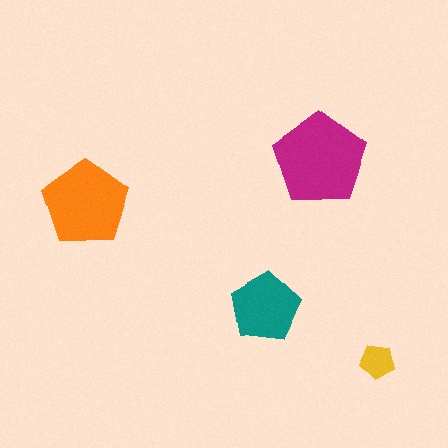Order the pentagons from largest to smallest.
the magenta one, the orange one, the teal one, the yellow one.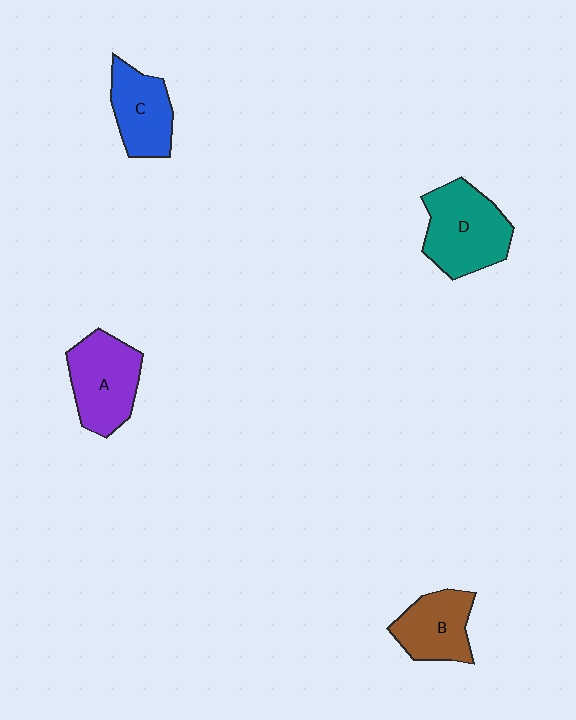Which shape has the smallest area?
Shape B (brown).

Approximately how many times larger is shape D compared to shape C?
Approximately 1.4 times.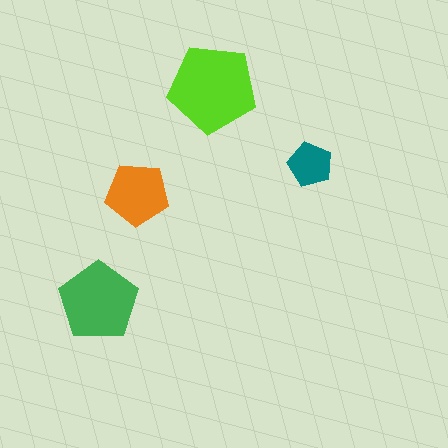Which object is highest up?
The lime pentagon is topmost.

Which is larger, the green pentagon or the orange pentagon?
The green one.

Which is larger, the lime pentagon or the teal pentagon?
The lime one.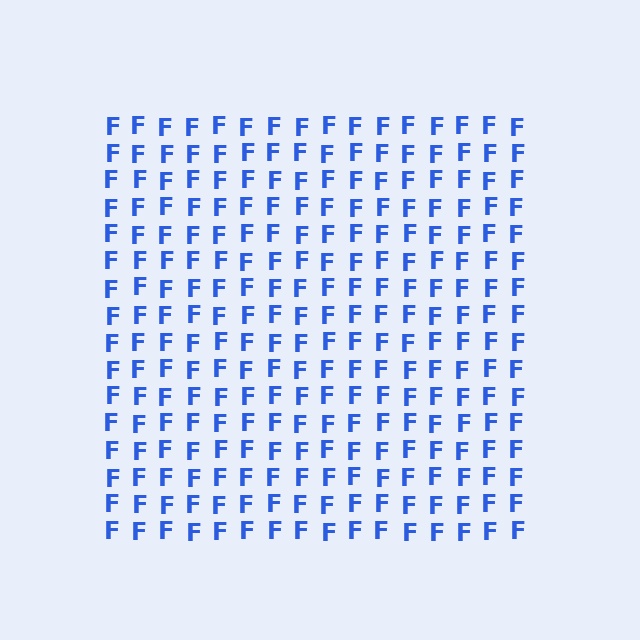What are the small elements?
The small elements are letter F's.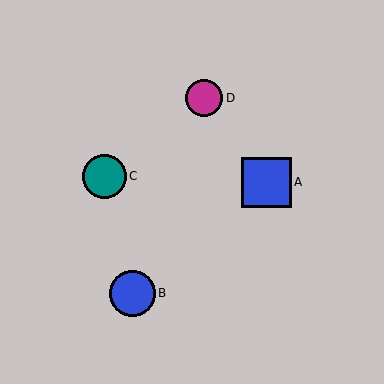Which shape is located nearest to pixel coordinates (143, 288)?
The blue circle (labeled B) at (132, 293) is nearest to that location.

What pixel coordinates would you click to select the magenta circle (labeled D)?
Click at (204, 98) to select the magenta circle D.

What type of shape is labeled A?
Shape A is a blue square.